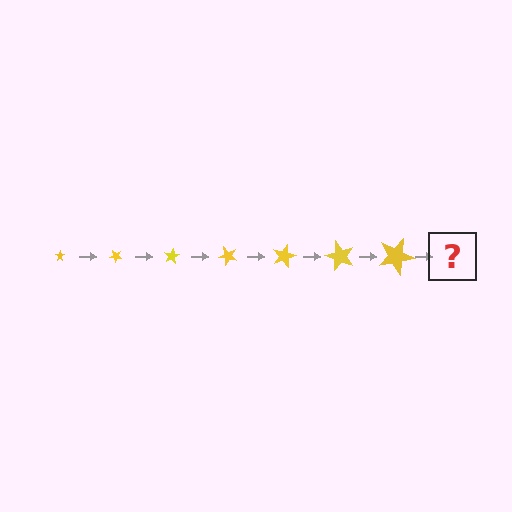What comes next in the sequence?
The next element should be a star, larger than the previous one and rotated 280 degrees from the start.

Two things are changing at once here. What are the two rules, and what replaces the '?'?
The two rules are that the star grows larger each step and it rotates 40 degrees each step. The '?' should be a star, larger than the previous one and rotated 280 degrees from the start.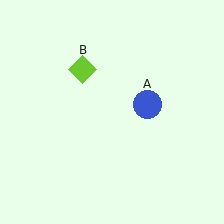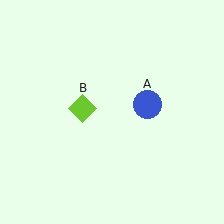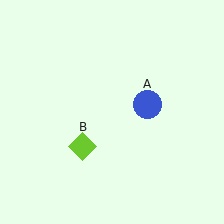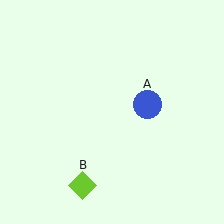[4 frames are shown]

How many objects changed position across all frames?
1 object changed position: lime diamond (object B).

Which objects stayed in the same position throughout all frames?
Blue circle (object A) remained stationary.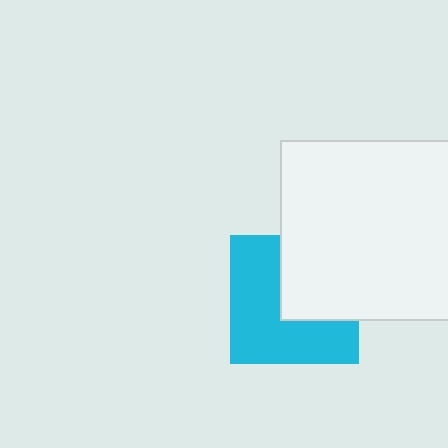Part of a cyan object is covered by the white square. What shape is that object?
It is a square.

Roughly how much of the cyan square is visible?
About half of it is visible (roughly 59%).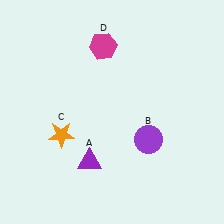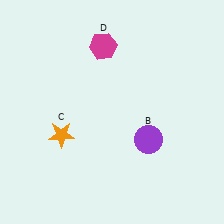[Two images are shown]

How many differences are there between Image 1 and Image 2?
There is 1 difference between the two images.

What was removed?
The purple triangle (A) was removed in Image 2.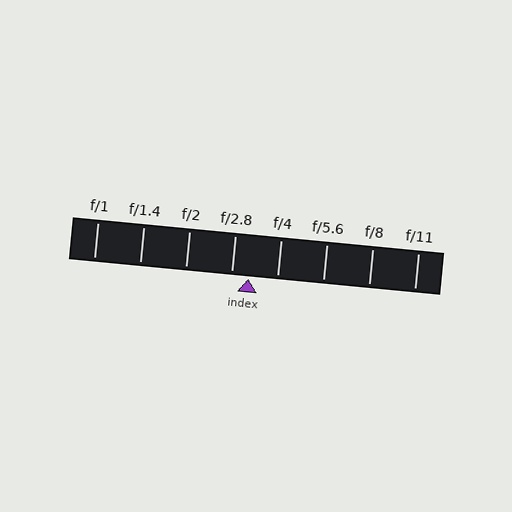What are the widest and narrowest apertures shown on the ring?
The widest aperture shown is f/1 and the narrowest is f/11.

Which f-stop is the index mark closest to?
The index mark is closest to f/2.8.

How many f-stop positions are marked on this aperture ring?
There are 8 f-stop positions marked.